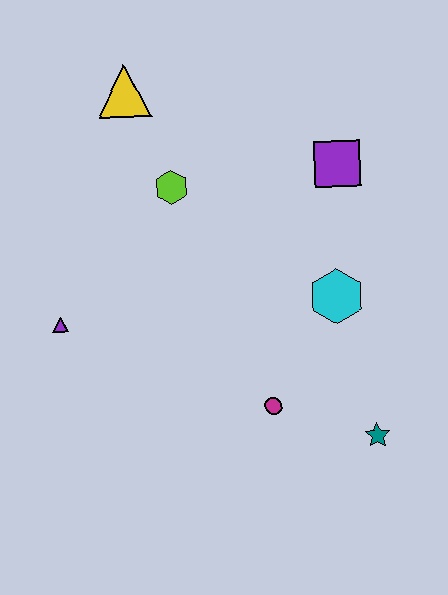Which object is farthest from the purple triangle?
The teal star is farthest from the purple triangle.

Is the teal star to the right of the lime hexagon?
Yes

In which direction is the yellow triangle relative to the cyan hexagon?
The yellow triangle is above the cyan hexagon.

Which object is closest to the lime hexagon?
The yellow triangle is closest to the lime hexagon.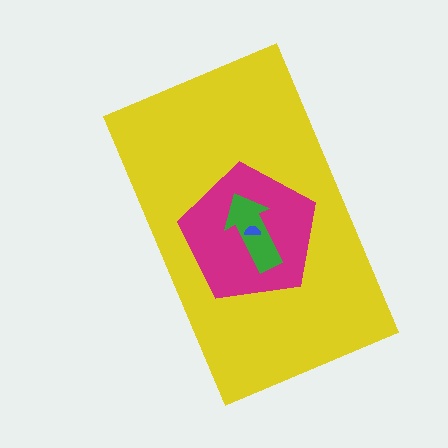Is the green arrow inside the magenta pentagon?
Yes.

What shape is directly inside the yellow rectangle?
The magenta pentagon.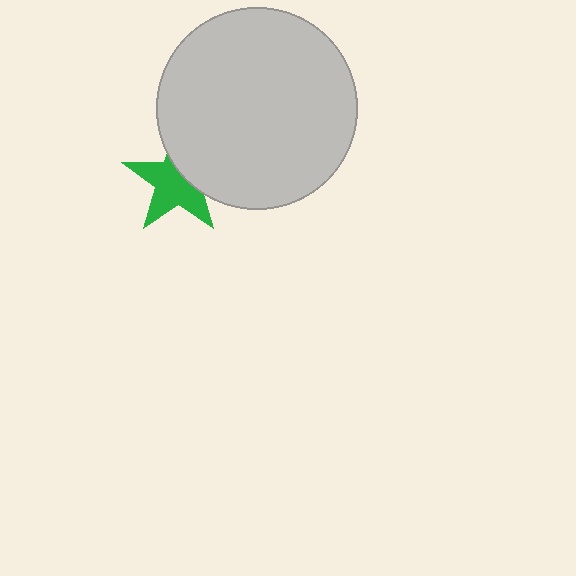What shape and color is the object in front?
The object in front is a light gray circle.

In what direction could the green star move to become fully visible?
The green star could move toward the lower-left. That would shift it out from behind the light gray circle entirely.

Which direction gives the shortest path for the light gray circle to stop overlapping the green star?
Moving toward the upper-right gives the shortest separation.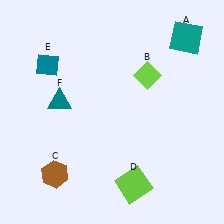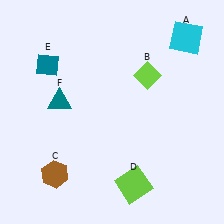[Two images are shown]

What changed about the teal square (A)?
In Image 1, A is teal. In Image 2, it changed to cyan.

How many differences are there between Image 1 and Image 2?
There is 1 difference between the two images.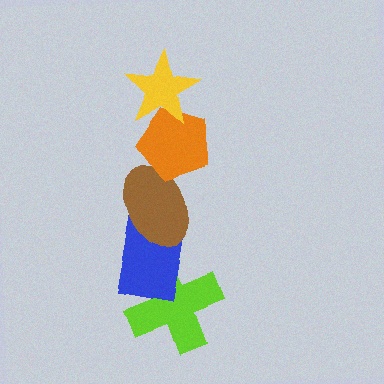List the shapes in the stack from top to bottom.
From top to bottom: the yellow star, the orange pentagon, the brown ellipse, the blue rectangle, the lime cross.